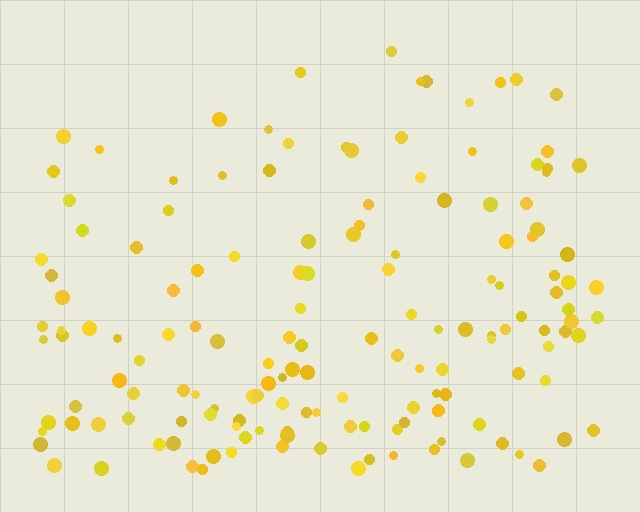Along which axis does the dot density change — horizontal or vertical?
Vertical.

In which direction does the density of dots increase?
From top to bottom, with the bottom side densest.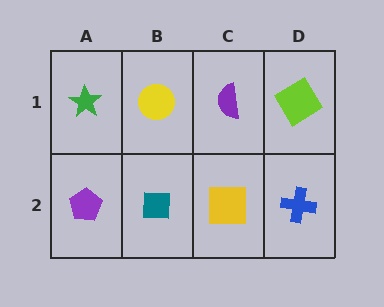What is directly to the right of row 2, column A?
A teal square.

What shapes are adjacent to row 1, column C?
A yellow square (row 2, column C), a yellow circle (row 1, column B), a lime diamond (row 1, column D).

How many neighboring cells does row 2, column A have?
2.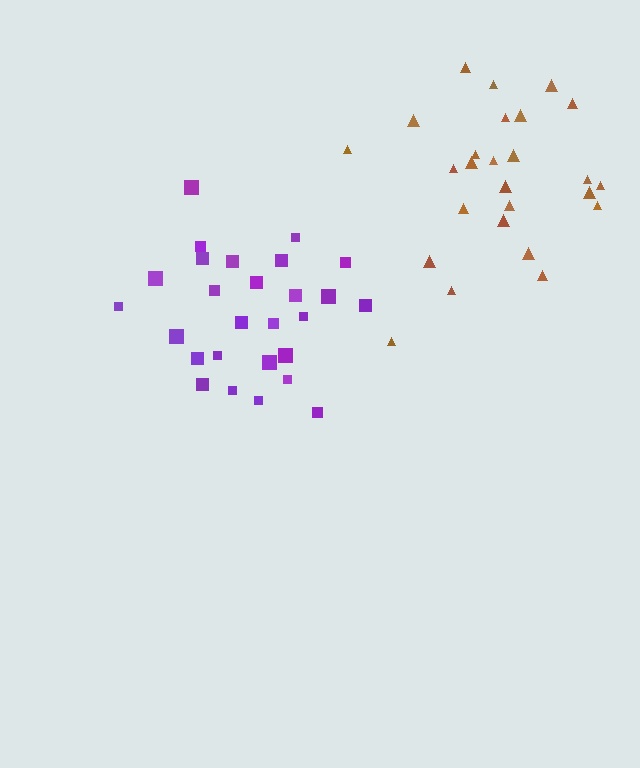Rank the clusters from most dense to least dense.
purple, brown.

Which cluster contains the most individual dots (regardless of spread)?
Purple (27).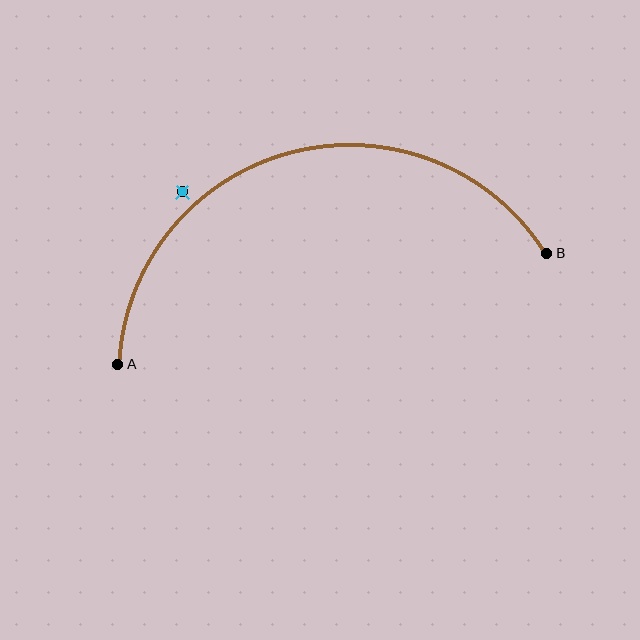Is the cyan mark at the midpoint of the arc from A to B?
No — the cyan mark does not lie on the arc at all. It sits slightly outside the curve.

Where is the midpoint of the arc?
The arc midpoint is the point on the curve farthest from the straight line joining A and B. It sits above that line.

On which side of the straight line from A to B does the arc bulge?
The arc bulges above the straight line connecting A and B.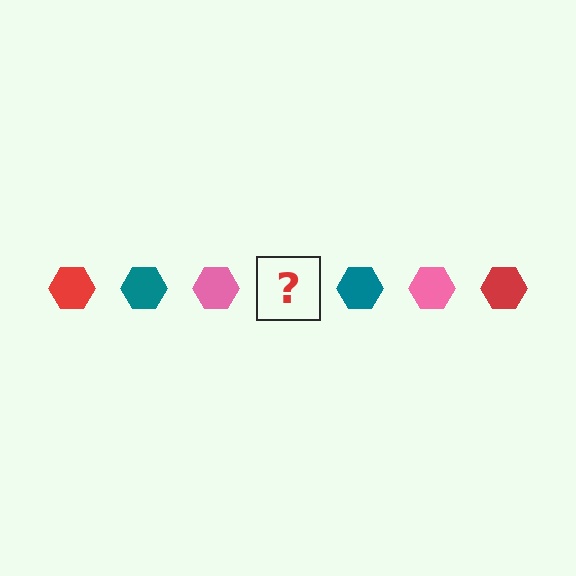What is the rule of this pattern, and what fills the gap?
The rule is that the pattern cycles through red, teal, pink hexagons. The gap should be filled with a red hexagon.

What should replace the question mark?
The question mark should be replaced with a red hexagon.